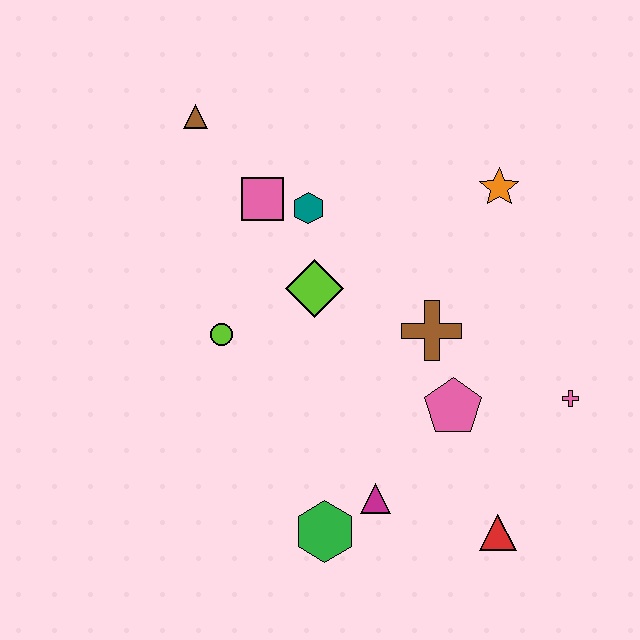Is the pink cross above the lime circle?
No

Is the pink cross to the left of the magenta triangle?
No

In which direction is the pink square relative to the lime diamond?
The pink square is above the lime diamond.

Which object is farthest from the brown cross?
The brown triangle is farthest from the brown cross.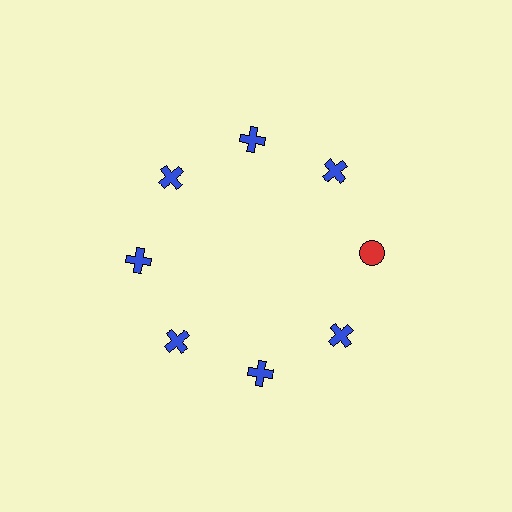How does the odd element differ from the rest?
It differs in both color (red instead of blue) and shape (circle instead of cross).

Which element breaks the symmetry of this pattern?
The red circle at roughly the 3 o'clock position breaks the symmetry. All other shapes are blue crosses.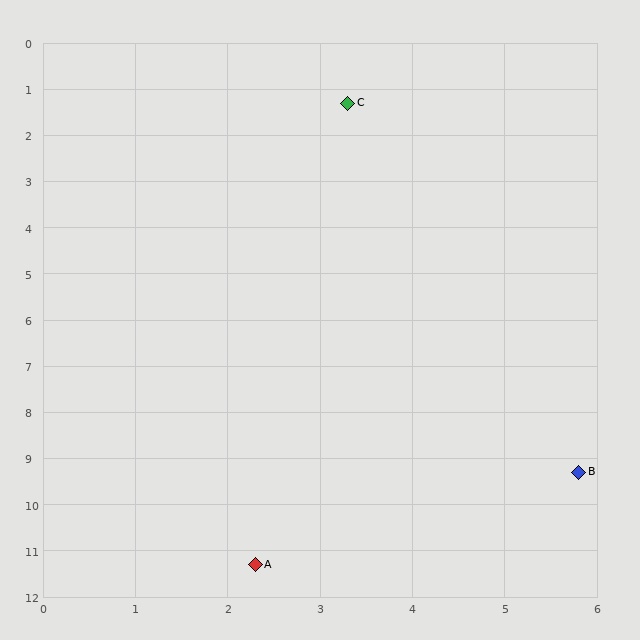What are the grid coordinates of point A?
Point A is at approximately (2.3, 11.3).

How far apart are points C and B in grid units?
Points C and B are about 8.4 grid units apart.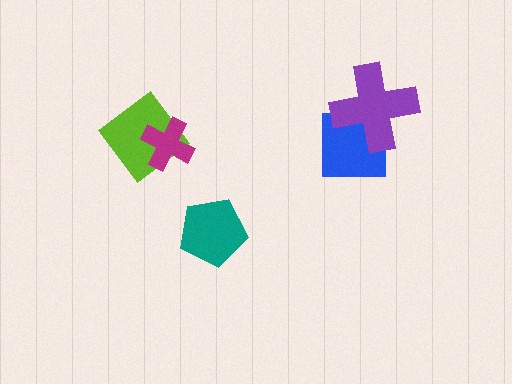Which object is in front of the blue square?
The purple cross is in front of the blue square.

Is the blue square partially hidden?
Yes, it is partially covered by another shape.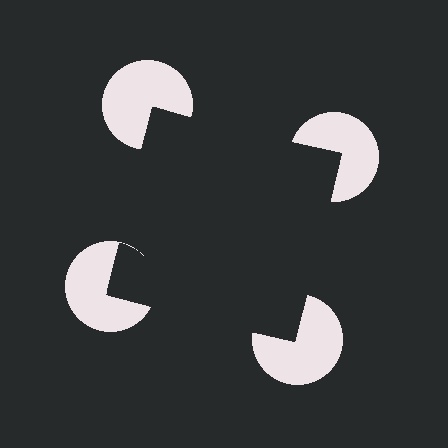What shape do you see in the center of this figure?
An illusory square — its edges are inferred from the aligned wedge cuts in the pac-man discs, not physically drawn.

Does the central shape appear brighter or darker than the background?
It typically appears slightly darker than the background, even though no actual brightness change is drawn.